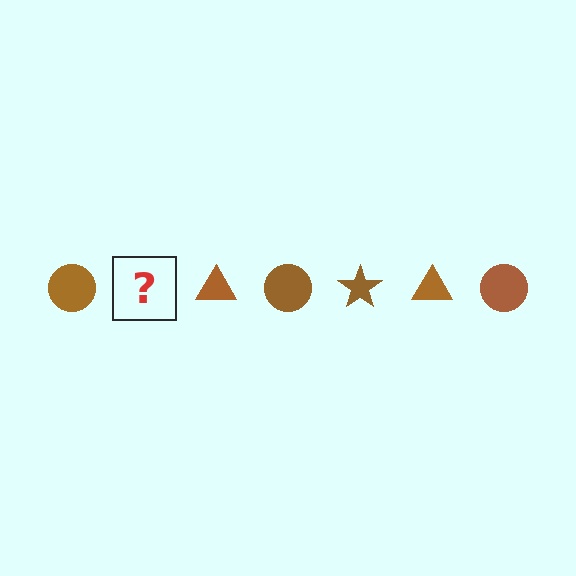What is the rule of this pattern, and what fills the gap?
The rule is that the pattern cycles through circle, star, triangle shapes in brown. The gap should be filled with a brown star.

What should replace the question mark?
The question mark should be replaced with a brown star.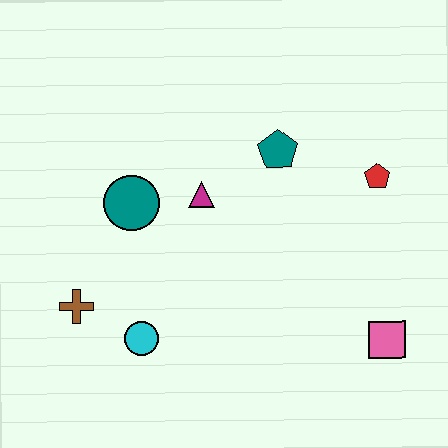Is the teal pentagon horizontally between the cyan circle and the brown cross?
No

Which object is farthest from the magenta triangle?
The pink square is farthest from the magenta triangle.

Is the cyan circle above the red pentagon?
No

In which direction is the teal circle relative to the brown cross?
The teal circle is above the brown cross.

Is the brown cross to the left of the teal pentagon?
Yes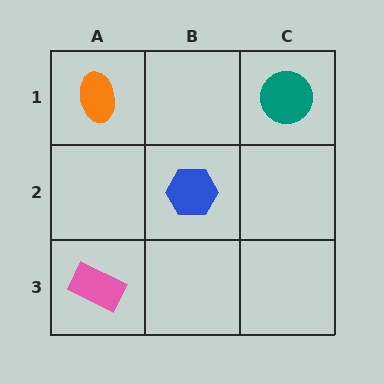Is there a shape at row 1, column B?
No, that cell is empty.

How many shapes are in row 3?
1 shape.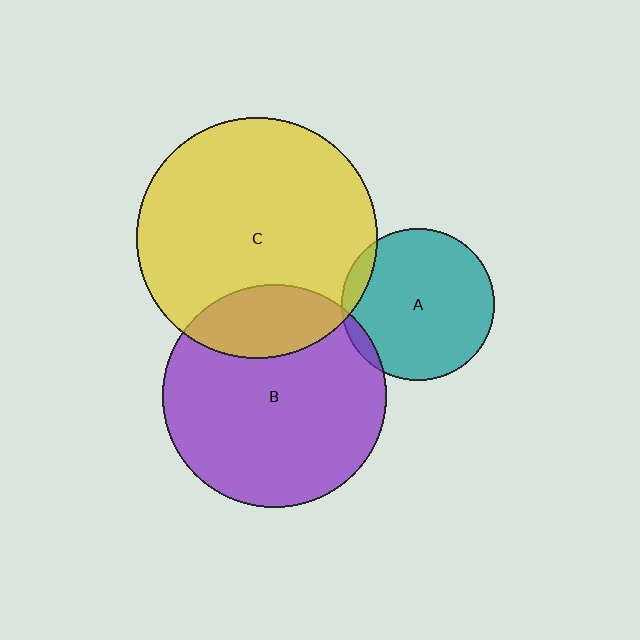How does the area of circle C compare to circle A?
Approximately 2.5 times.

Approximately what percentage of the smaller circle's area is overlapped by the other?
Approximately 5%.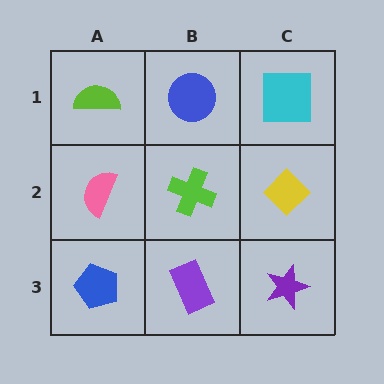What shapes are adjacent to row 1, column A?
A pink semicircle (row 2, column A), a blue circle (row 1, column B).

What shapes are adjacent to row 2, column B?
A blue circle (row 1, column B), a purple rectangle (row 3, column B), a pink semicircle (row 2, column A), a yellow diamond (row 2, column C).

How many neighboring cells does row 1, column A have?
2.